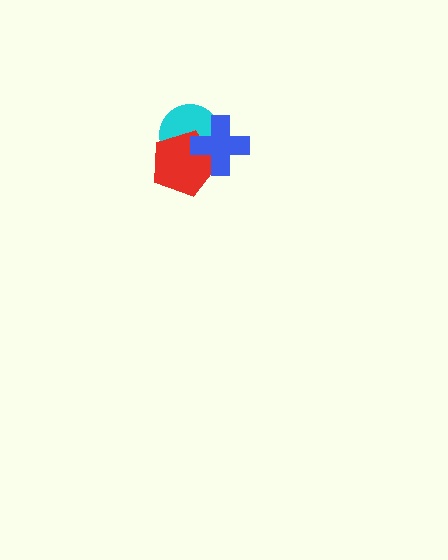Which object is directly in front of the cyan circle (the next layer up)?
The red pentagon is directly in front of the cyan circle.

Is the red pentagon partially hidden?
Yes, it is partially covered by another shape.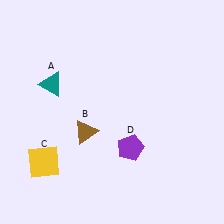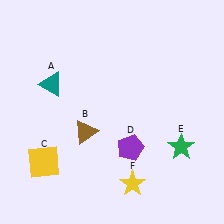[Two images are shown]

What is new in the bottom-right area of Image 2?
A green star (E) was added in the bottom-right area of Image 2.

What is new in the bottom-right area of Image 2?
A yellow star (F) was added in the bottom-right area of Image 2.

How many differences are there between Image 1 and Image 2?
There are 2 differences between the two images.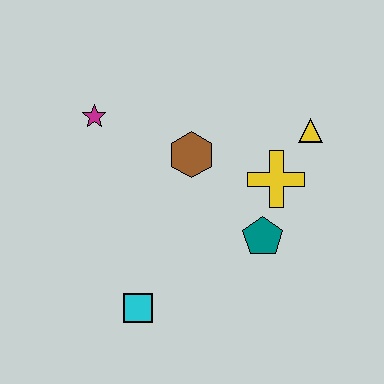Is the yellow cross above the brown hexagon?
No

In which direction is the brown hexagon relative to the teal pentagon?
The brown hexagon is above the teal pentagon.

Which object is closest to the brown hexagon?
The yellow cross is closest to the brown hexagon.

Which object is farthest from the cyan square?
The yellow triangle is farthest from the cyan square.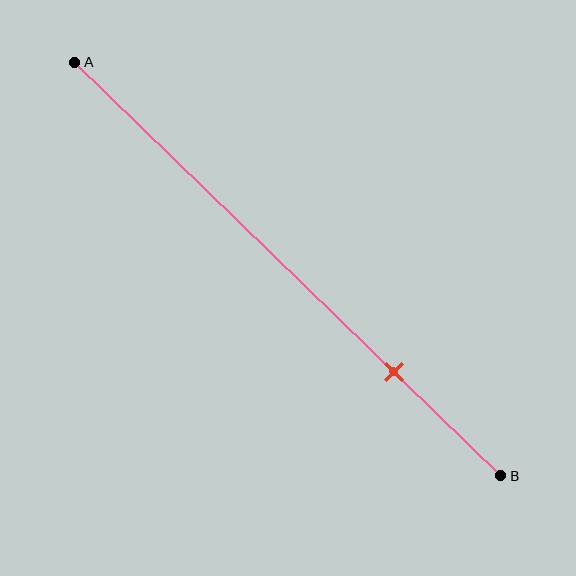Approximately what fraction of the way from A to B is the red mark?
The red mark is approximately 75% of the way from A to B.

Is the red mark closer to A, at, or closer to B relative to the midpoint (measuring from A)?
The red mark is closer to point B than the midpoint of segment AB.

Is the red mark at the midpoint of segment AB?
No, the mark is at about 75% from A, not at the 50% midpoint.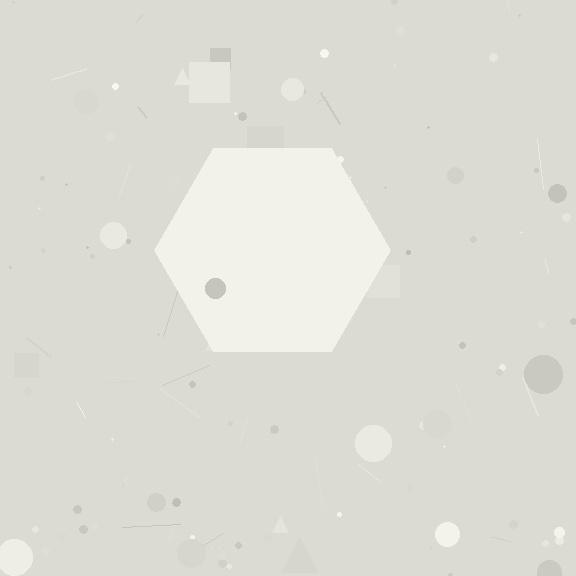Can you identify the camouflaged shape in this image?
The camouflaged shape is a hexagon.